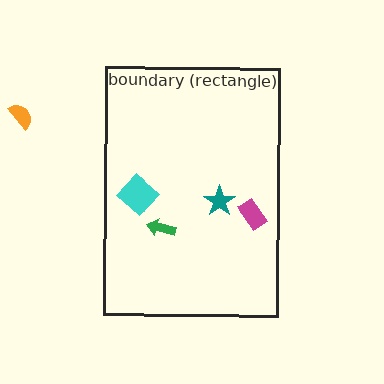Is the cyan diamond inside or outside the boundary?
Inside.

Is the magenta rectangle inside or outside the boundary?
Inside.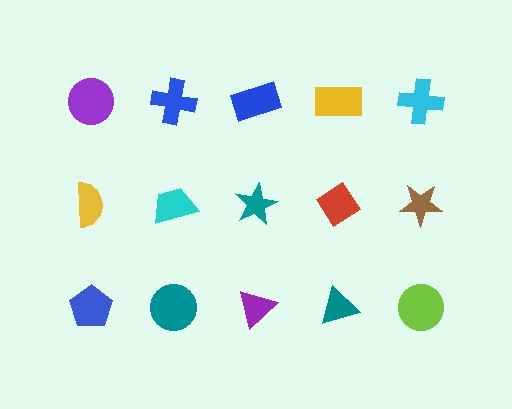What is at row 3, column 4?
A teal triangle.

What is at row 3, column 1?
A blue pentagon.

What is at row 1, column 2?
A blue cross.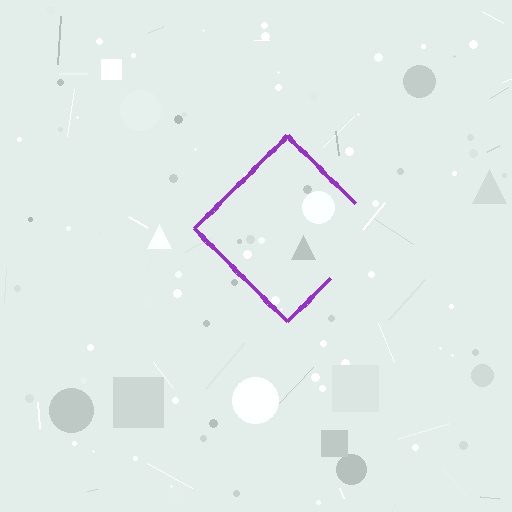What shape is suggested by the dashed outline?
The dashed outline suggests a diamond.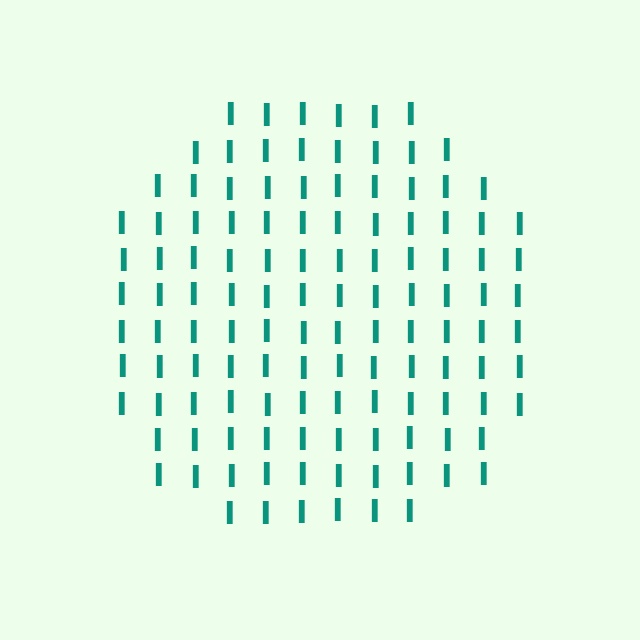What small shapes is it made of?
It is made of small letter I's.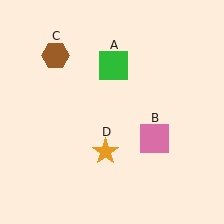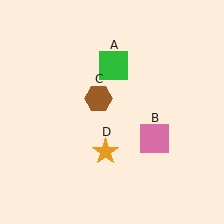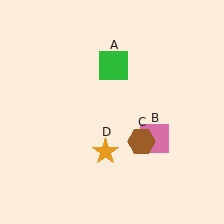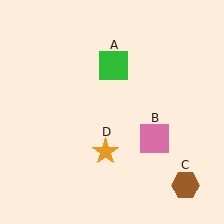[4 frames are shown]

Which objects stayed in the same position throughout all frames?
Green square (object A) and pink square (object B) and orange star (object D) remained stationary.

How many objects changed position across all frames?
1 object changed position: brown hexagon (object C).